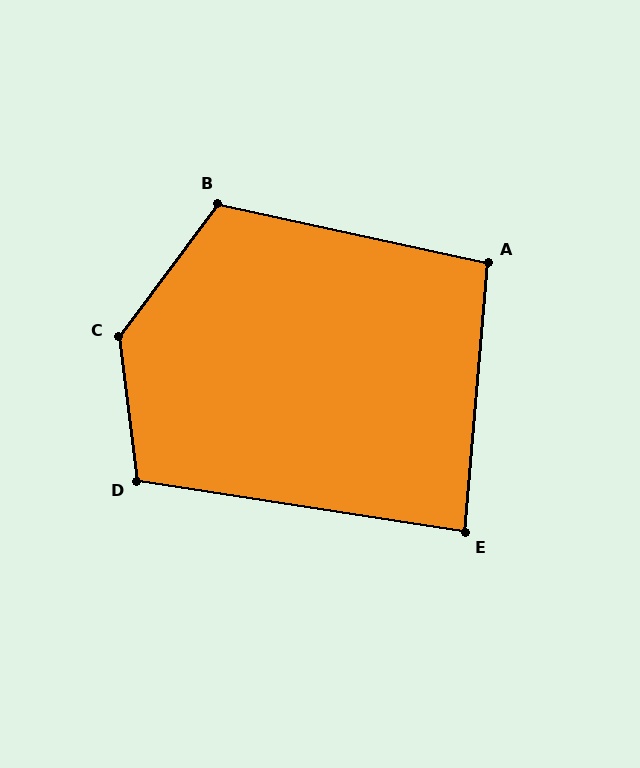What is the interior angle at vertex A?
Approximately 97 degrees (obtuse).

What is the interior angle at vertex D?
Approximately 106 degrees (obtuse).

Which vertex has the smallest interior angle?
E, at approximately 86 degrees.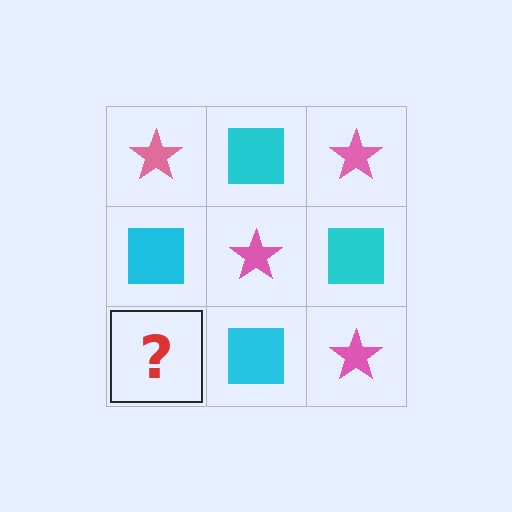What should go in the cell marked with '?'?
The missing cell should contain a pink star.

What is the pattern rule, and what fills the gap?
The rule is that it alternates pink star and cyan square in a checkerboard pattern. The gap should be filled with a pink star.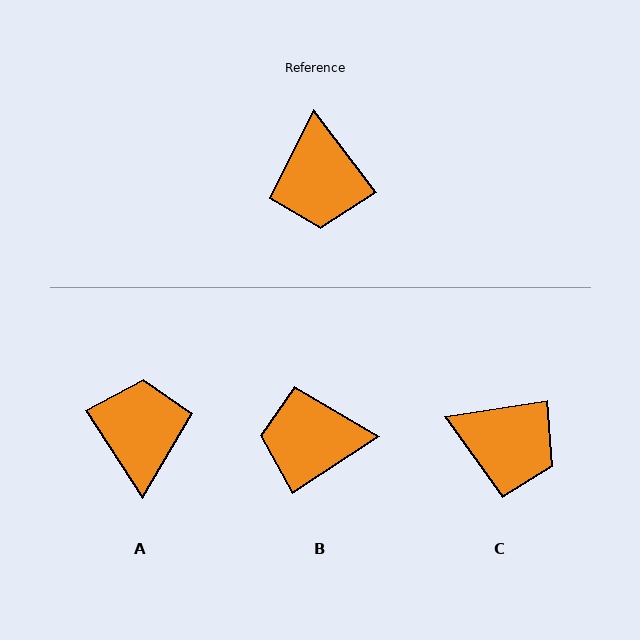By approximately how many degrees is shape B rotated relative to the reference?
Approximately 94 degrees clockwise.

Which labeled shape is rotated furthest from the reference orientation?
A, about 175 degrees away.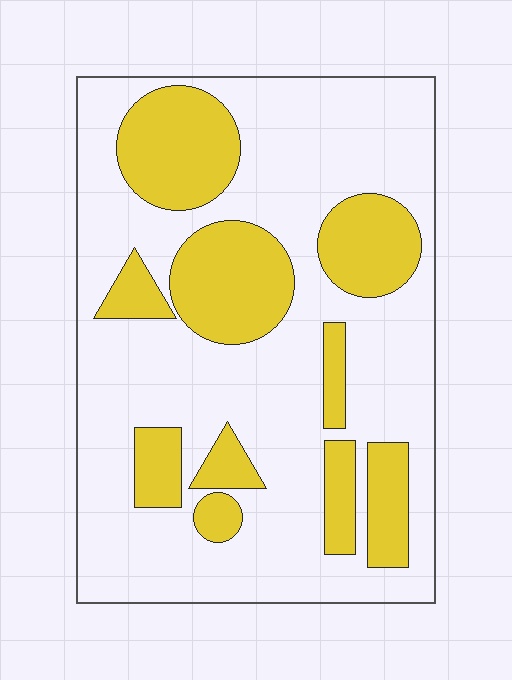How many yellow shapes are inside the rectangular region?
10.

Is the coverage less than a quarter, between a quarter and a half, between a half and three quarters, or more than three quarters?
Between a quarter and a half.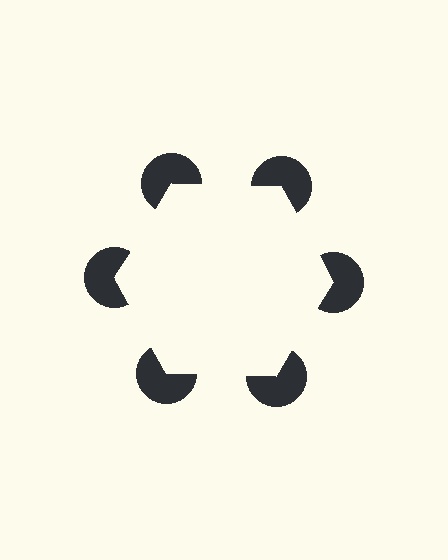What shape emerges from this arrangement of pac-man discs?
An illusory hexagon — its edges are inferred from the aligned wedge cuts in the pac-man discs, not physically drawn.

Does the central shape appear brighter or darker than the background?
It typically appears slightly brighter than the background, even though no actual brightness change is drawn.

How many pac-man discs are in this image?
There are 6 — one at each vertex of the illusory hexagon.